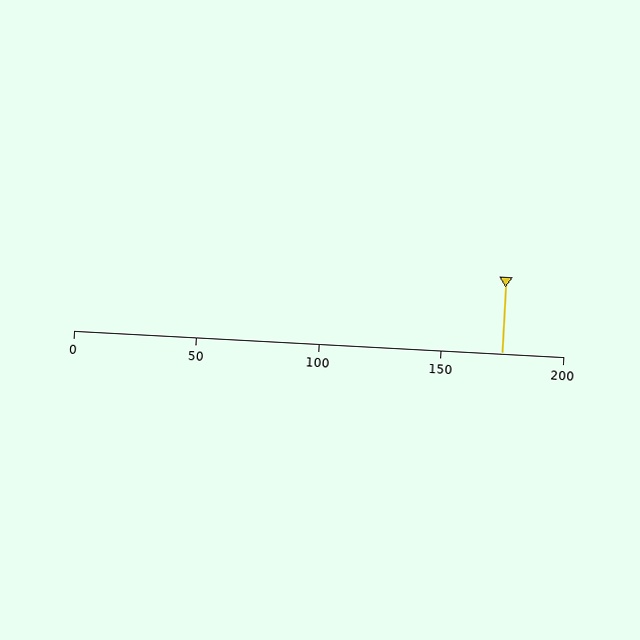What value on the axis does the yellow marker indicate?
The marker indicates approximately 175.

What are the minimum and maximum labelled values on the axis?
The axis runs from 0 to 200.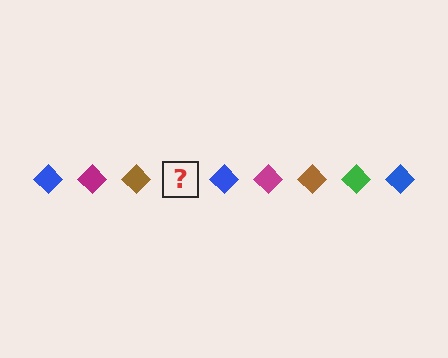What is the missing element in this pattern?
The missing element is a green diamond.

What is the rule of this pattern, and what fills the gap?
The rule is that the pattern cycles through blue, magenta, brown, green diamonds. The gap should be filled with a green diamond.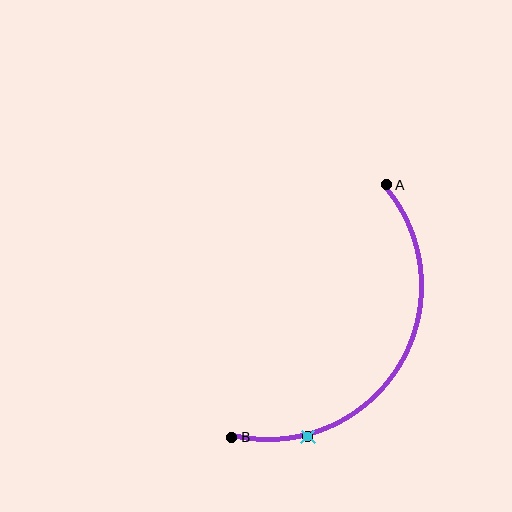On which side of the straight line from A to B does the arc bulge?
The arc bulges to the right of the straight line connecting A and B.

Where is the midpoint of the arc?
The arc midpoint is the point on the curve farthest from the straight line joining A and B. It sits to the right of that line.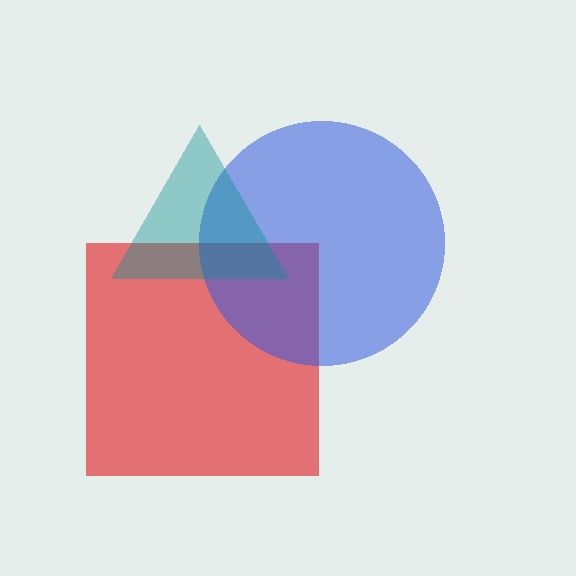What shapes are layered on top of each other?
The layered shapes are: a red square, a blue circle, a teal triangle.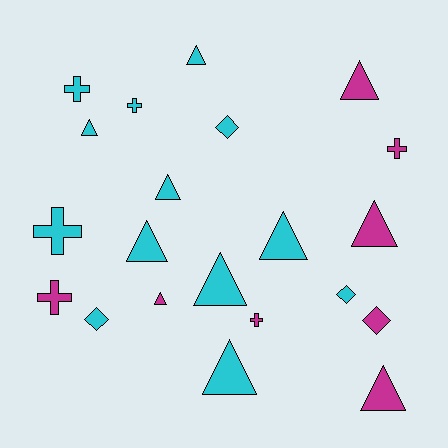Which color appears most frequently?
Cyan, with 13 objects.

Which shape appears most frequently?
Triangle, with 11 objects.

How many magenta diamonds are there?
There is 1 magenta diamond.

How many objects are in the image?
There are 21 objects.